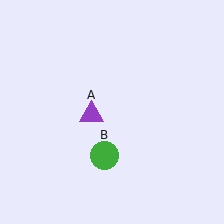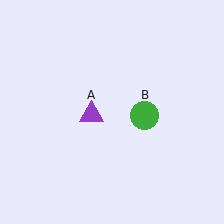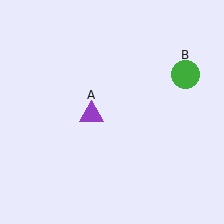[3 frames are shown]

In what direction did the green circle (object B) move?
The green circle (object B) moved up and to the right.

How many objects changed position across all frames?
1 object changed position: green circle (object B).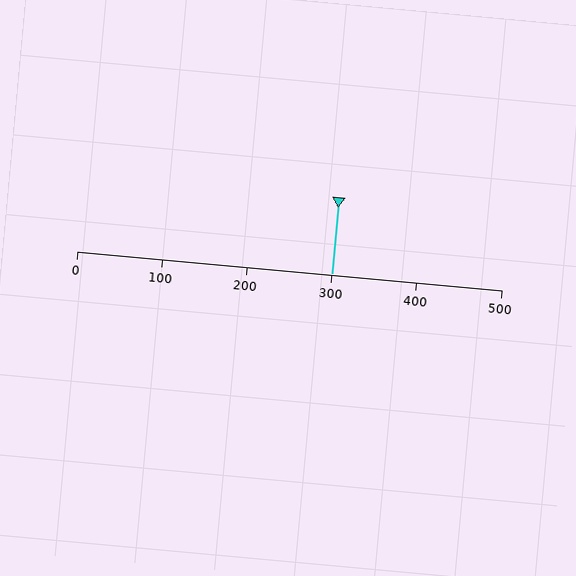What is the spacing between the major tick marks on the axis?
The major ticks are spaced 100 apart.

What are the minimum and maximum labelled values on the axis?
The axis runs from 0 to 500.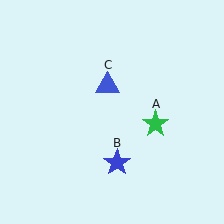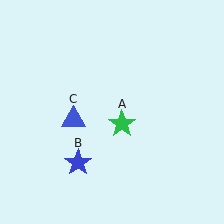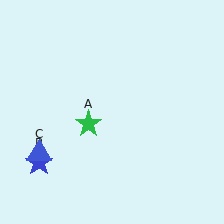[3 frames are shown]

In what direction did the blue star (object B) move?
The blue star (object B) moved left.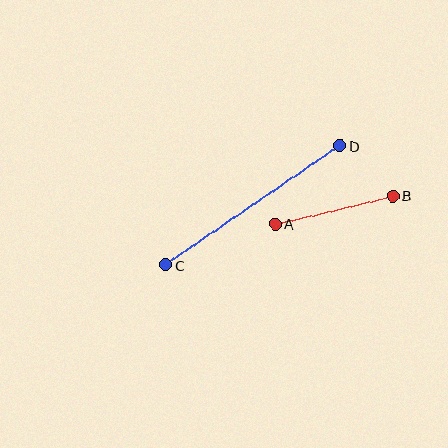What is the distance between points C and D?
The distance is approximately 211 pixels.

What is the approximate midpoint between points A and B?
The midpoint is at approximately (334, 210) pixels.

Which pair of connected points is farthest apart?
Points C and D are farthest apart.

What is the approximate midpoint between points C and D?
The midpoint is at approximately (253, 205) pixels.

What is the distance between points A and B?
The distance is approximately 121 pixels.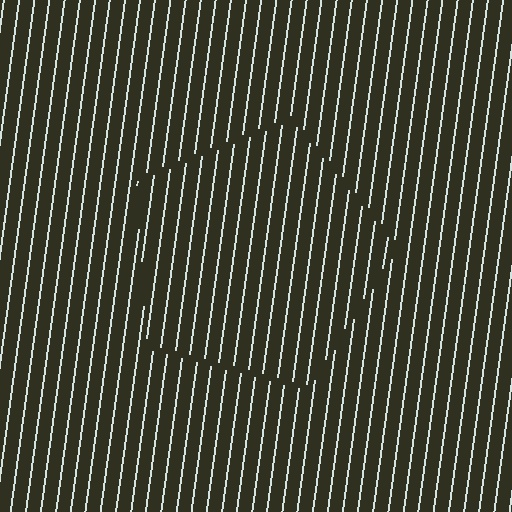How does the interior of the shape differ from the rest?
The interior of the shape contains the same grating, shifted by half a period — the contour is defined by the phase discontinuity where line-ends from the inner and outer gratings abut.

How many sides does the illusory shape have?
5 sides — the line-ends trace a pentagon.